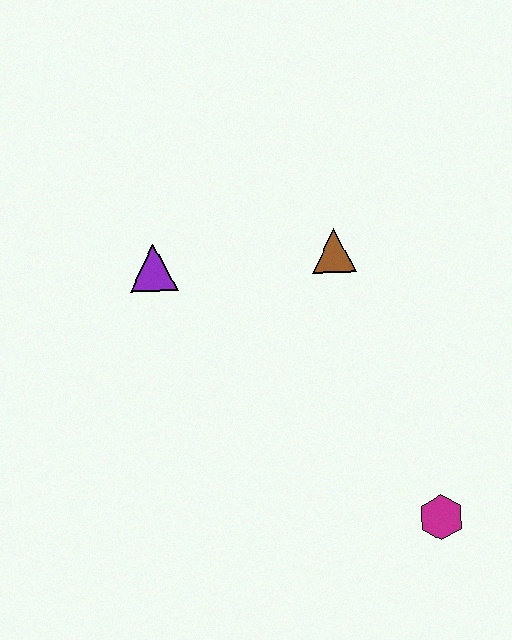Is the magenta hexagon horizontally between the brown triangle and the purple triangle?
No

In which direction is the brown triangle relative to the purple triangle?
The brown triangle is to the right of the purple triangle.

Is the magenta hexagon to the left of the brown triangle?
No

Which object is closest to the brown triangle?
The purple triangle is closest to the brown triangle.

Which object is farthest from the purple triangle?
The magenta hexagon is farthest from the purple triangle.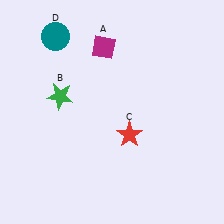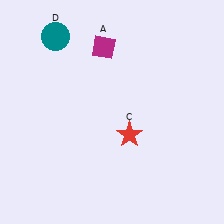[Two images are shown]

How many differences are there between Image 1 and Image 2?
There is 1 difference between the two images.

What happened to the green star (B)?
The green star (B) was removed in Image 2. It was in the top-left area of Image 1.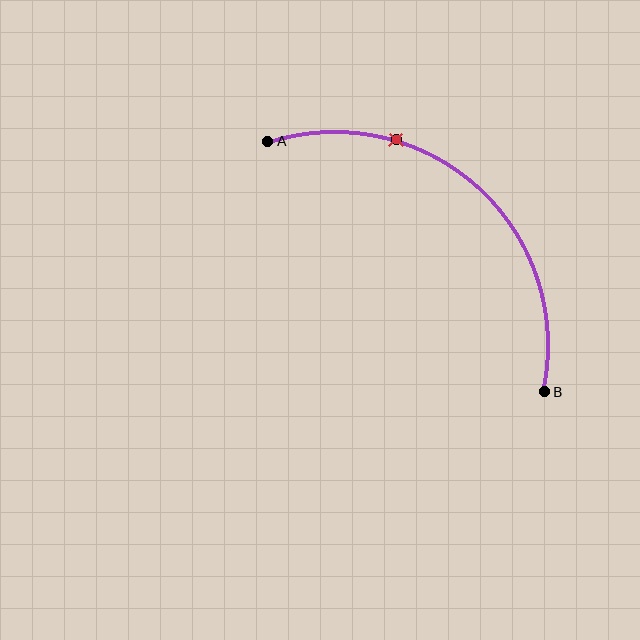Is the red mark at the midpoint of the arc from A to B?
No. The red mark lies on the arc but is closer to endpoint A. The arc midpoint would be at the point on the curve equidistant along the arc from both A and B.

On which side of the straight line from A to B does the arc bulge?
The arc bulges above and to the right of the straight line connecting A and B.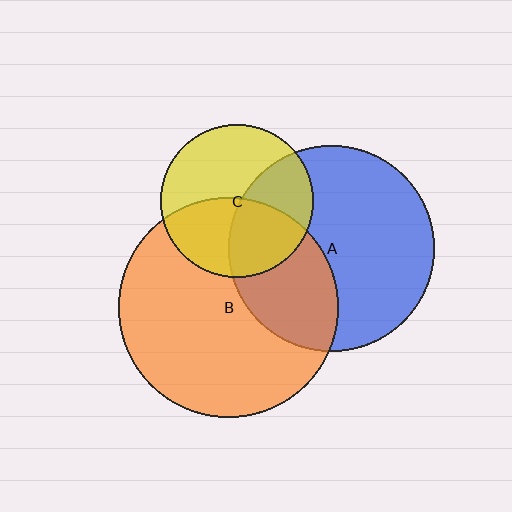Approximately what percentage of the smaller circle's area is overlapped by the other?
Approximately 45%.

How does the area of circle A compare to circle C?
Approximately 1.8 times.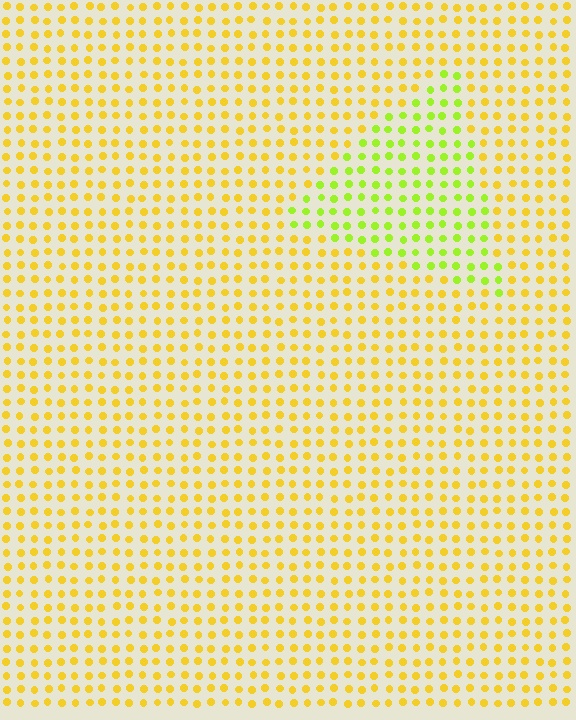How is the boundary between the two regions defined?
The boundary is defined purely by a slight shift in hue (about 38 degrees). Spacing, size, and orientation are identical on both sides.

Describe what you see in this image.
The image is filled with small yellow elements in a uniform arrangement. A triangle-shaped region is visible where the elements are tinted to a slightly different hue, forming a subtle color boundary.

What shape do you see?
I see a triangle.